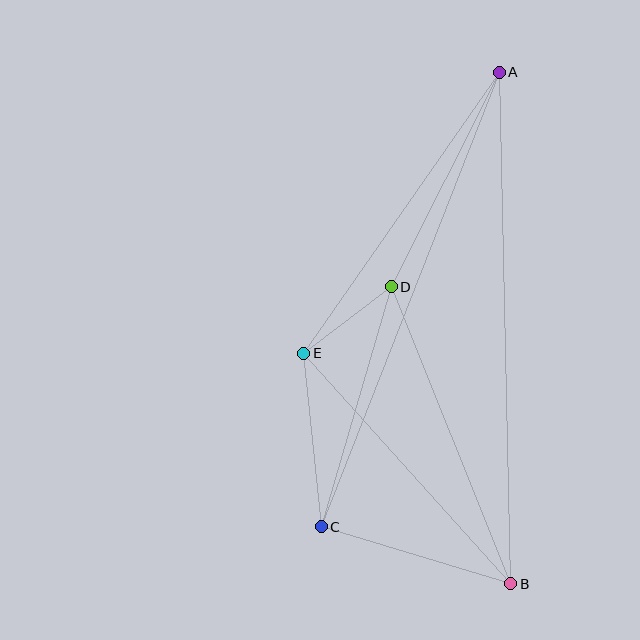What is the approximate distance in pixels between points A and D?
The distance between A and D is approximately 240 pixels.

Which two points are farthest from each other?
Points A and B are farthest from each other.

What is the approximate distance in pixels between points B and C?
The distance between B and C is approximately 198 pixels.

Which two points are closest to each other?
Points D and E are closest to each other.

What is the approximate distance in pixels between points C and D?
The distance between C and D is approximately 250 pixels.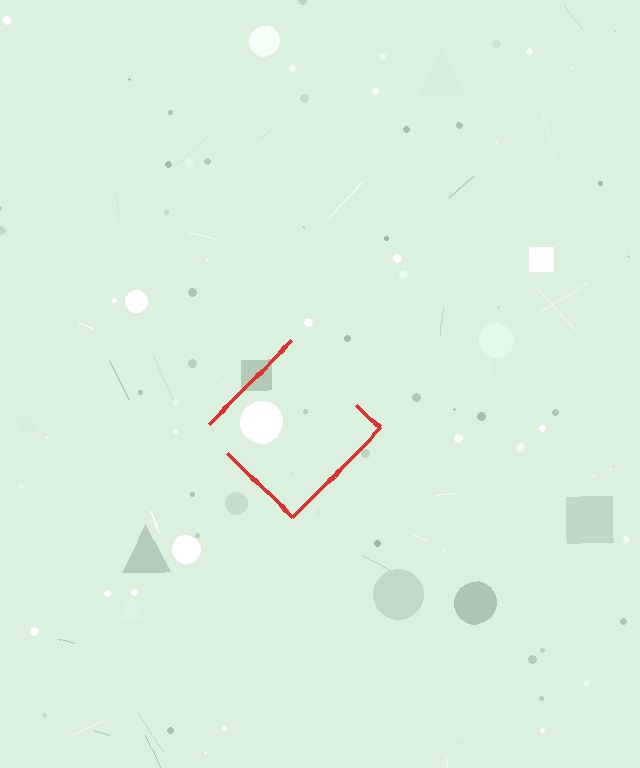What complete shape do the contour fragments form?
The contour fragments form a diamond.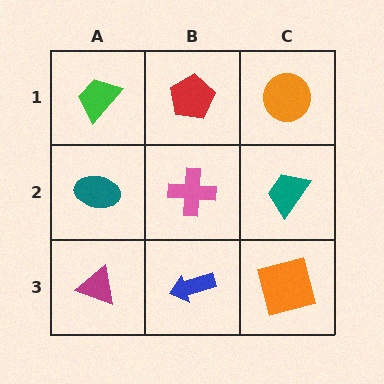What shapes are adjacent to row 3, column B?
A pink cross (row 2, column B), a magenta triangle (row 3, column A), an orange square (row 3, column C).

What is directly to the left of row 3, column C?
A blue arrow.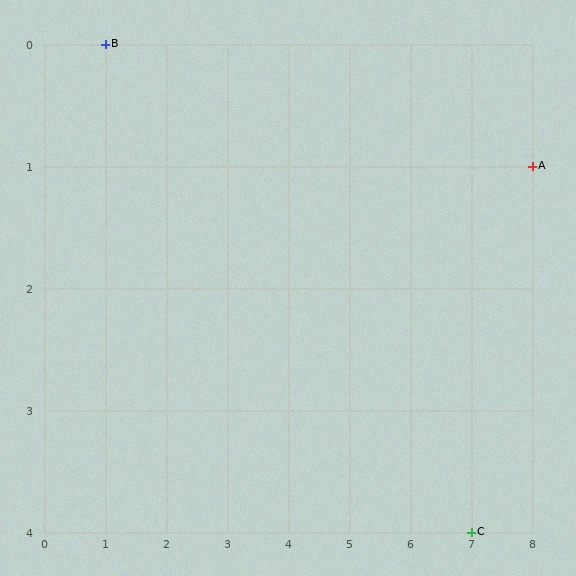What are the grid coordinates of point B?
Point B is at grid coordinates (1, 0).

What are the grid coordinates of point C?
Point C is at grid coordinates (7, 4).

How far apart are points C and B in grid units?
Points C and B are 6 columns and 4 rows apart (about 7.2 grid units diagonally).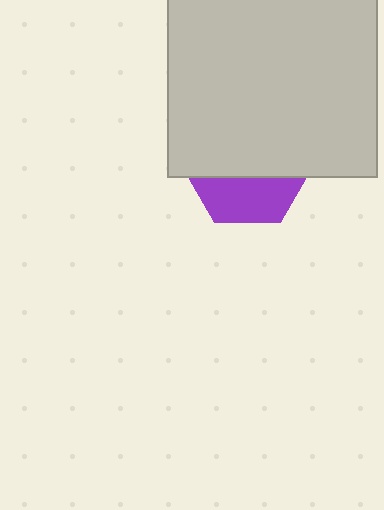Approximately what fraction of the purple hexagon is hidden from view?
Roughly 63% of the purple hexagon is hidden behind the light gray rectangle.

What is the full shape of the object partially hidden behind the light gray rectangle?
The partially hidden object is a purple hexagon.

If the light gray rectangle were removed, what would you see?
You would see the complete purple hexagon.